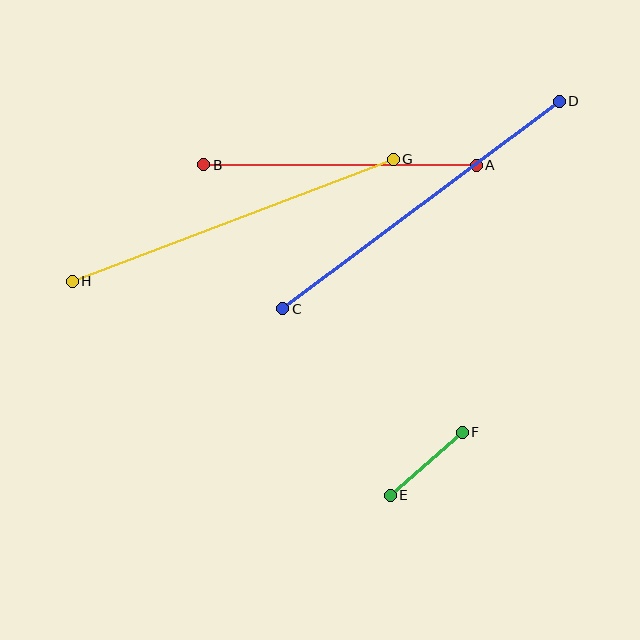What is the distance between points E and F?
The distance is approximately 96 pixels.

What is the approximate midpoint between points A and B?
The midpoint is at approximately (340, 165) pixels.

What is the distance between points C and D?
The distance is approximately 346 pixels.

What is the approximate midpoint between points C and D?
The midpoint is at approximately (421, 205) pixels.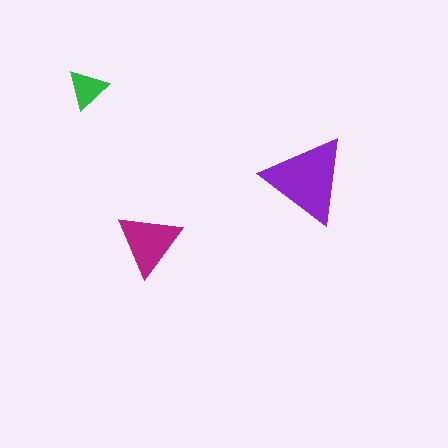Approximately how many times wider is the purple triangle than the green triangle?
About 2 times wider.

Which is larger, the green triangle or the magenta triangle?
The magenta one.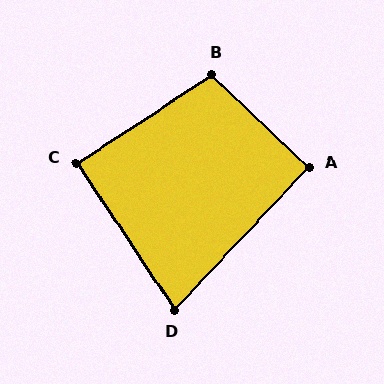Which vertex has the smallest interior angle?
D, at approximately 77 degrees.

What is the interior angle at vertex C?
Approximately 89 degrees (approximately right).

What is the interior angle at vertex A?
Approximately 91 degrees (approximately right).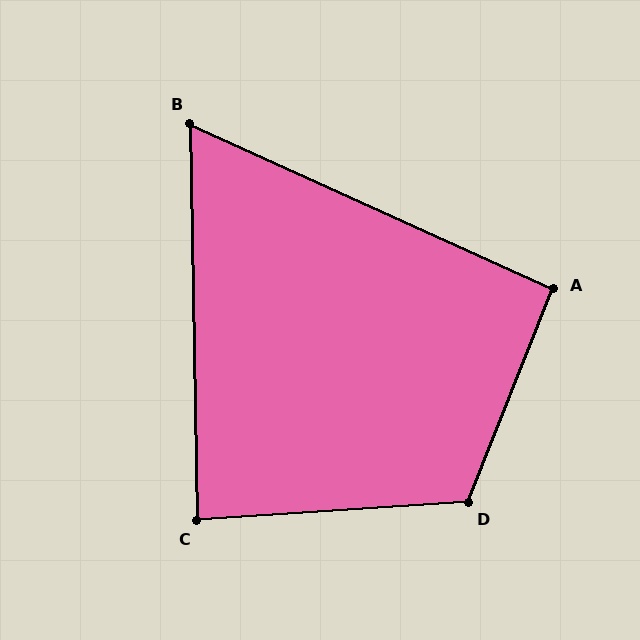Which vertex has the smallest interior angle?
B, at approximately 65 degrees.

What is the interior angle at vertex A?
Approximately 93 degrees (approximately right).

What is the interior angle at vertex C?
Approximately 87 degrees (approximately right).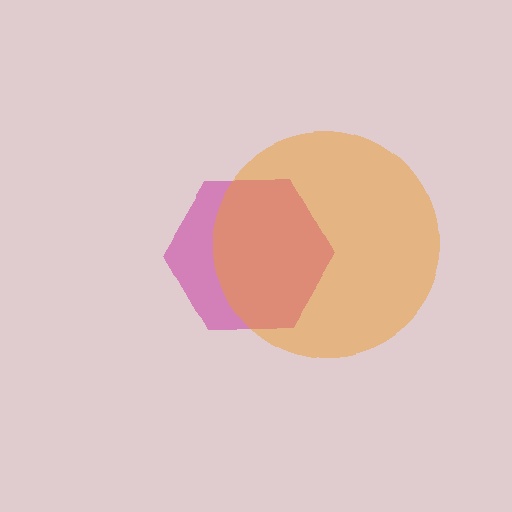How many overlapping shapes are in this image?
There are 2 overlapping shapes in the image.